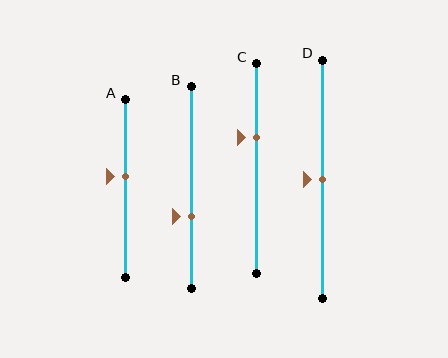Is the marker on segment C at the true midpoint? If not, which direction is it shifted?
No, the marker on segment C is shifted upward by about 15% of the segment length.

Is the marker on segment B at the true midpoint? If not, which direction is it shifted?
No, the marker on segment B is shifted downward by about 14% of the segment length.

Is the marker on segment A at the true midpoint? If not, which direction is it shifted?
No, the marker on segment A is shifted upward by about 7% of the segment length.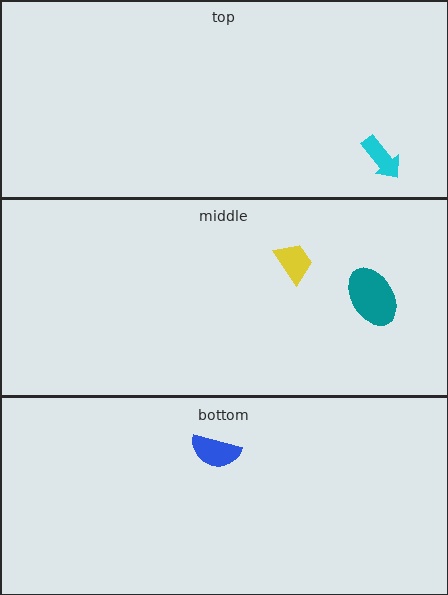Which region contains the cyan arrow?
The top region.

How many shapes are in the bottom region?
1.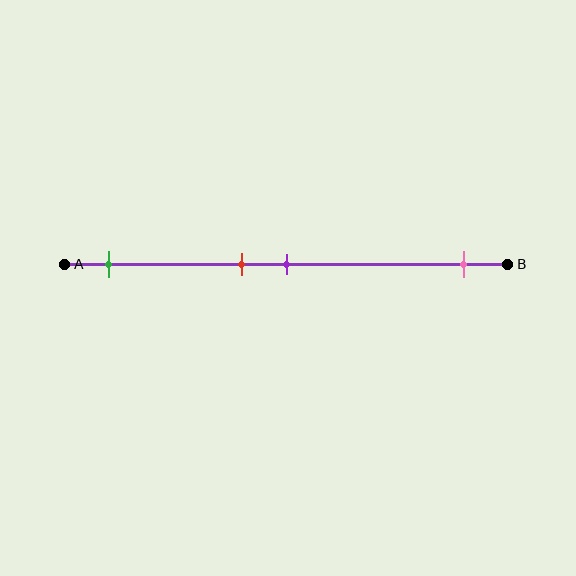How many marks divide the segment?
There are 4 marks dividing the segment.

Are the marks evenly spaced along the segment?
No, the marks are not evenly spaced.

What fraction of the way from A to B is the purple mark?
The purple mark is approximately 50% (0.5) of the way from A to B.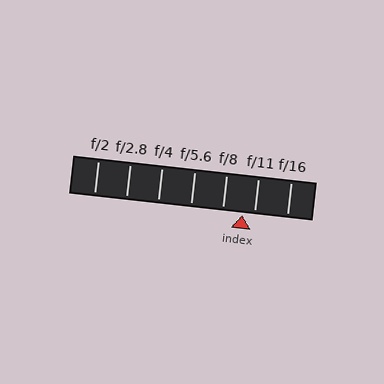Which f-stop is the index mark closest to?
The index mark is closest to f/11.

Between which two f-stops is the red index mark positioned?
The index mark is between f/8 and f/11.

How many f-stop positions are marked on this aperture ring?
There are 7 f-stop positions marked.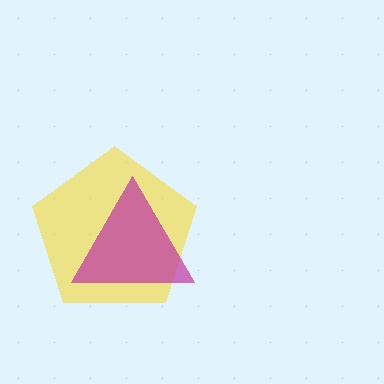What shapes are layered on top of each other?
The layered shapes are: a yellow pentagon, a magenta triangle.